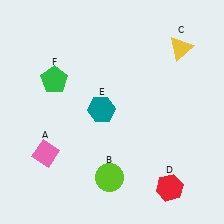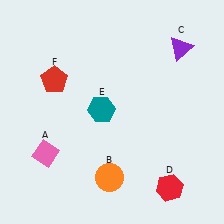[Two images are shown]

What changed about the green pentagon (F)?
In Image 1, F is green. In Image 2, it changed to red.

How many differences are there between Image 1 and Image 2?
There are 3 differences between the two images.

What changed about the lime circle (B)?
In Image 1, B is lime. In Image 2, it changed to orange.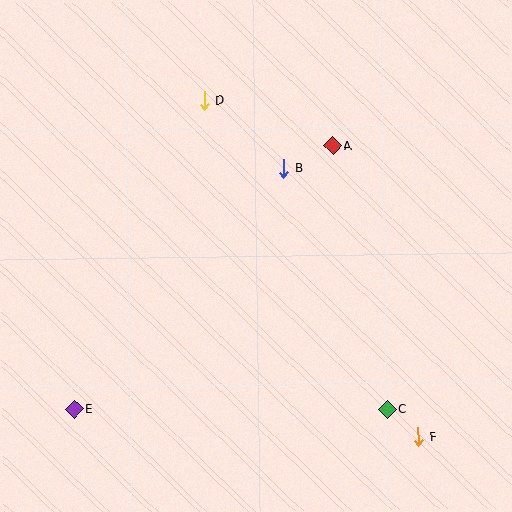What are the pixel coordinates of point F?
Point F is at (418, 437).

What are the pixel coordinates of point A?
Point A is at (333, 145).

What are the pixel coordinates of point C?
Point C is at (387, 409).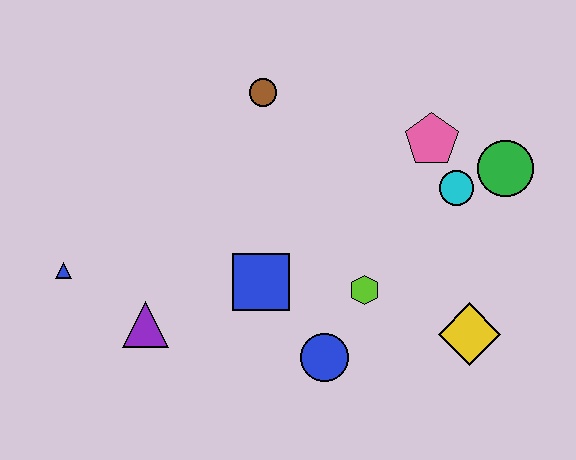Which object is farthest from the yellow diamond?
The blue triangle is farthest from the yellow diamond.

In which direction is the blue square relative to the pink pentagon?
The blue square is to the left of the pink pentagon.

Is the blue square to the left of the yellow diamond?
Yes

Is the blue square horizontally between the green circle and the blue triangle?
Yes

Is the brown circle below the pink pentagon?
No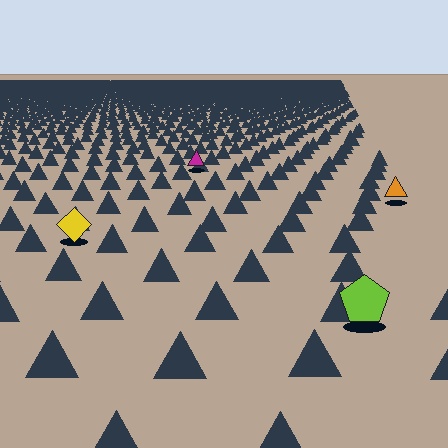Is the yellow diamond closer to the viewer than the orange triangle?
Yes. The yellow diamond is closer — you can tell from the texture gradient: the ground texture is coarser near it.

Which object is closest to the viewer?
The lime pentagon is closest. The texture marks near it are larger and more spread out.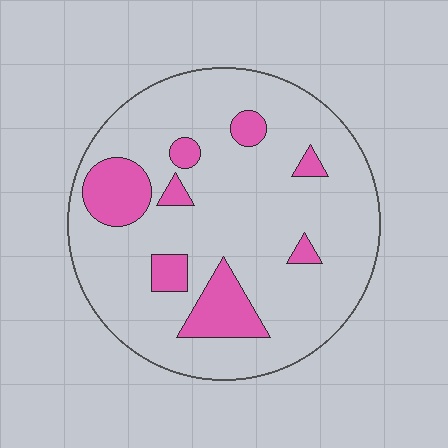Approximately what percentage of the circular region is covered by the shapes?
Approximately 15%.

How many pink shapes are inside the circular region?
8.